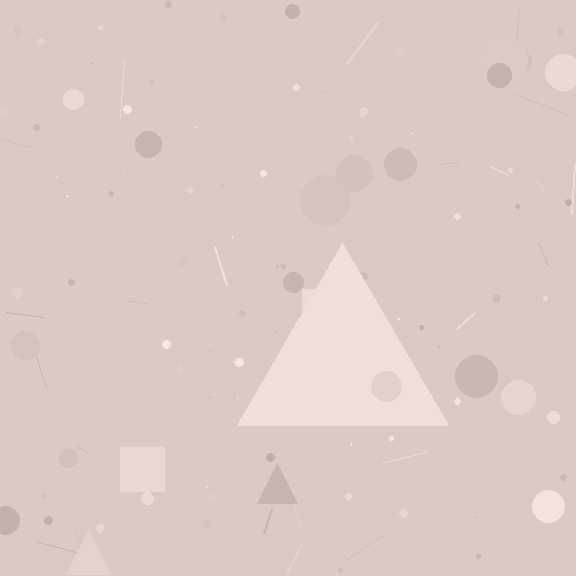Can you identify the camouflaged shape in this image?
The camouflaged shape is a triangle.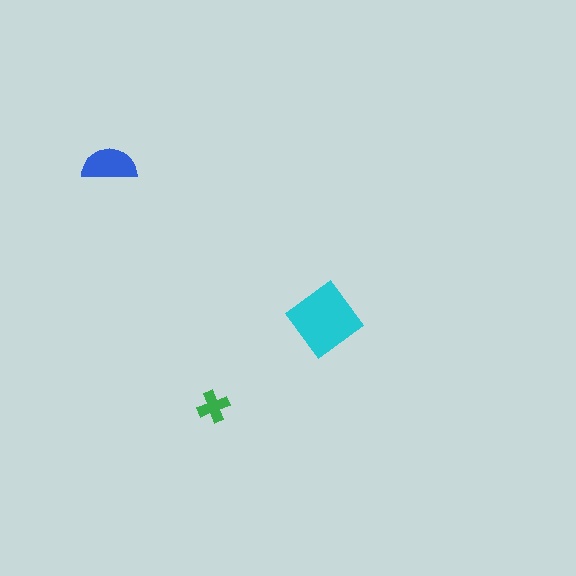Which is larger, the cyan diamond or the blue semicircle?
The cyan diamond.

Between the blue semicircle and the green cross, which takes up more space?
The blue semicircle.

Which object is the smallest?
The green cross.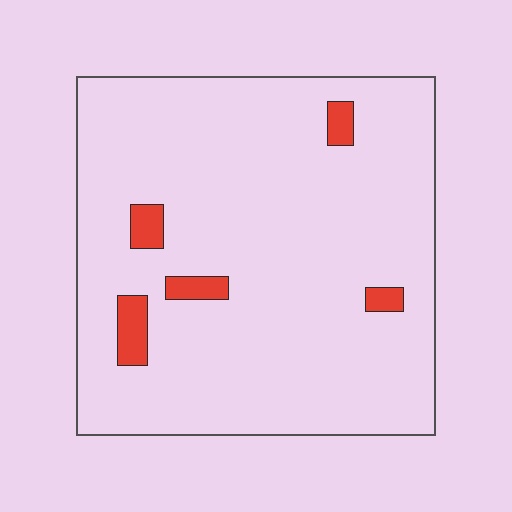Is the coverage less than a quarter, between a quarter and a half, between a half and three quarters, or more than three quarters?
Less than a quarter.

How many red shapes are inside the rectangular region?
5.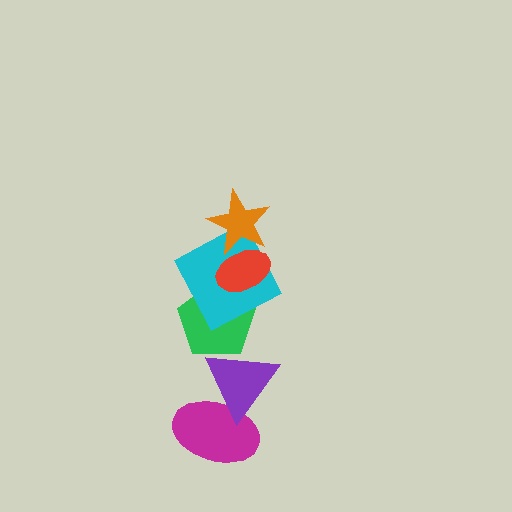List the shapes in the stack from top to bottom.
From top to bottom: the orange star, the red ellipse, the cyan square, the green pentagon, the purple triangle, the magenta ellipse.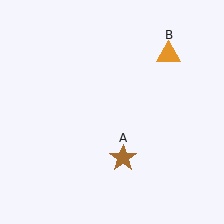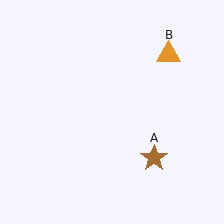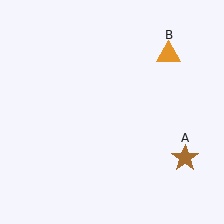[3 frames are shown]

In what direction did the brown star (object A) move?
The brown star (object A) moved right.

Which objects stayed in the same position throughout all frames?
Orange triangle (object B) remained stationary.